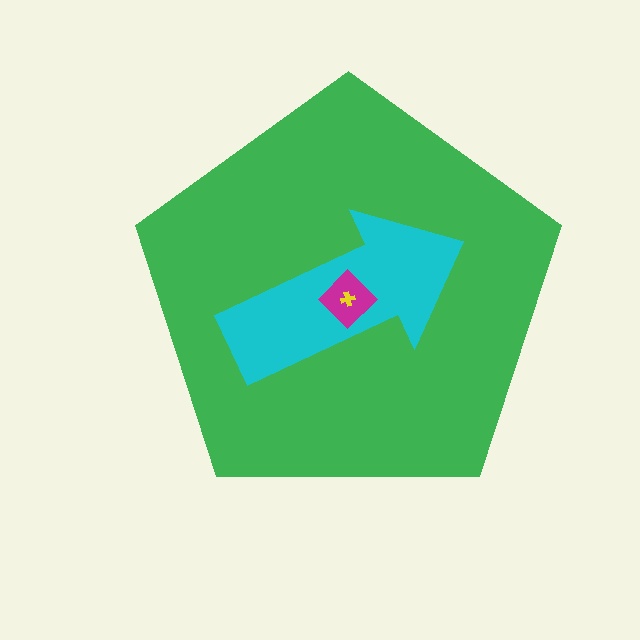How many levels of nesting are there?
4.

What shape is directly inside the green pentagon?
The cyan arrow.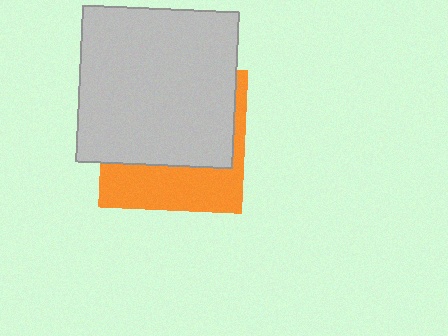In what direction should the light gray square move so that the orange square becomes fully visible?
The light gray square should move up. That is the shortest direction to clear the overlap and leave the orange square fully visible.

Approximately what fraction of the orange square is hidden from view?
Roughly 65% of the orange square is hidden behind the light gray square.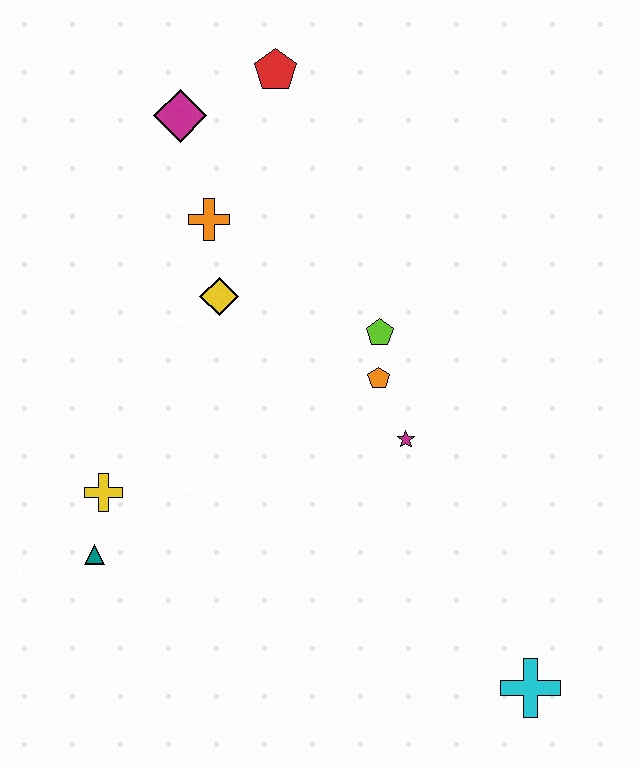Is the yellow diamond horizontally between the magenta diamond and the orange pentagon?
Yes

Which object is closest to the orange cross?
The yellow diamond is closest to the orange cross.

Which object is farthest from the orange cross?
The cyan cross is farthest from the orange cross.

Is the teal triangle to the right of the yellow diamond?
No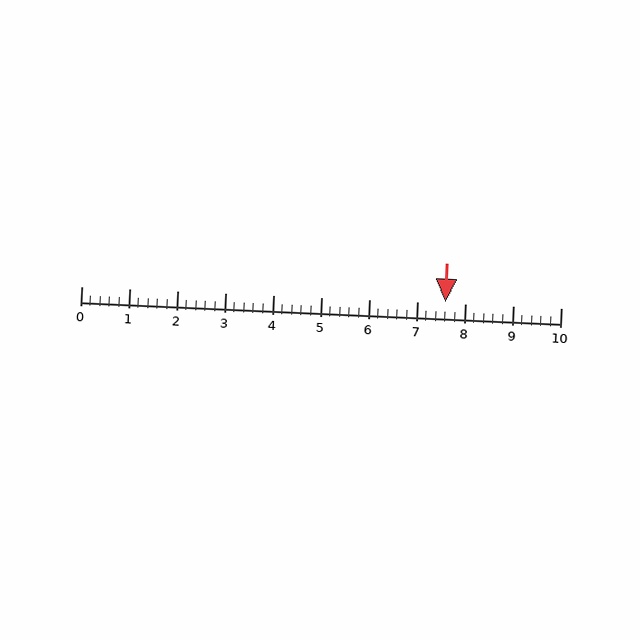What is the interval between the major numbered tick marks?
The major tick marks are spaced 1 units apart.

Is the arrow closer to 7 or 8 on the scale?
The arrow is closer to 8.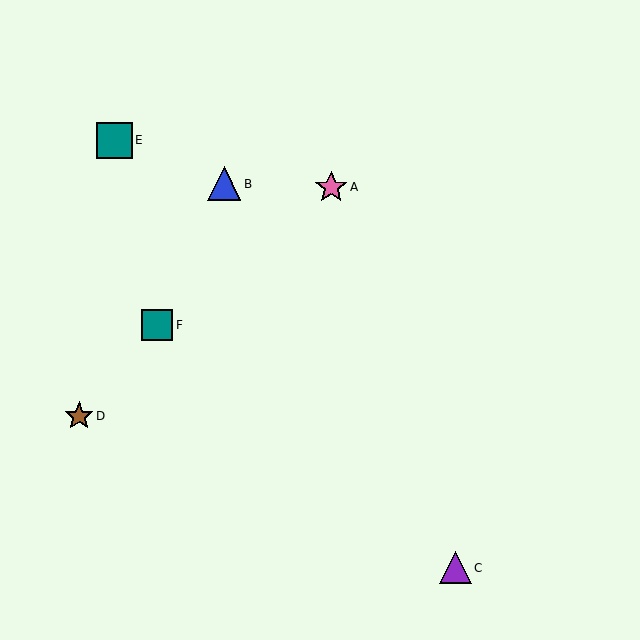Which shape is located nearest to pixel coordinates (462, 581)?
The purple triangle (labeled C) at (455, 568) is nearest to that location.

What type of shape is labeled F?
Shape F is a teal square.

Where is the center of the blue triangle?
The center of the blue triangle is at (224, 184).